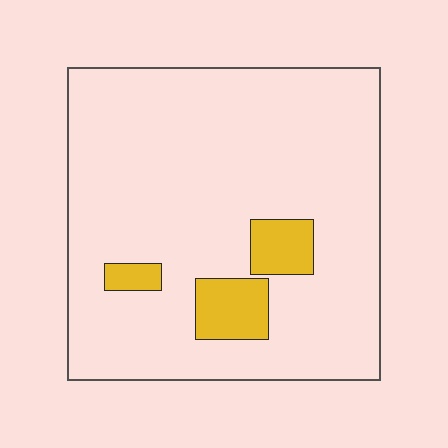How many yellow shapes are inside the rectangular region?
3.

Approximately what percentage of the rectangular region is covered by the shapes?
Approximately 10%.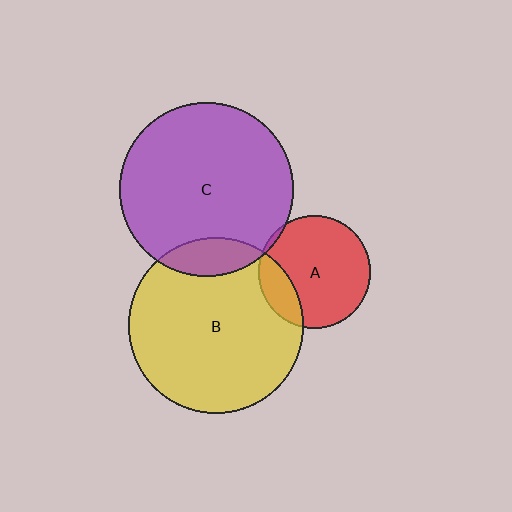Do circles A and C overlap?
Yes.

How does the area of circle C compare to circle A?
Approximately 2.4 times.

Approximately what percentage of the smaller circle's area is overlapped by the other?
Approximately 5%.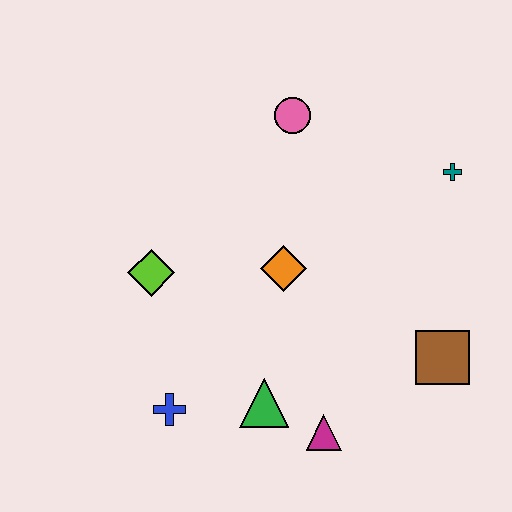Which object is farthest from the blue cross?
The teal cross is farthest from the blue cross.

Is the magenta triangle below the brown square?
Yes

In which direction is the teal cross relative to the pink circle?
The teal cross is to the right of the pink circle.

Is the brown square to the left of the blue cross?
No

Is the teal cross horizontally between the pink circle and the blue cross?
No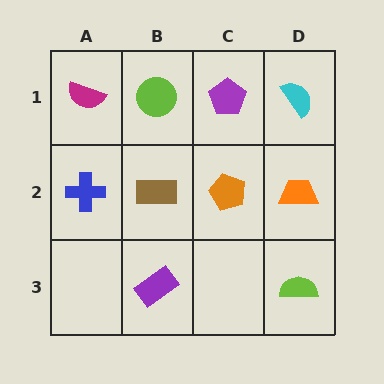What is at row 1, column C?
A purple pentagon.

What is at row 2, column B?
A brown rectangle.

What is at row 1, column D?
A cyan semicircle.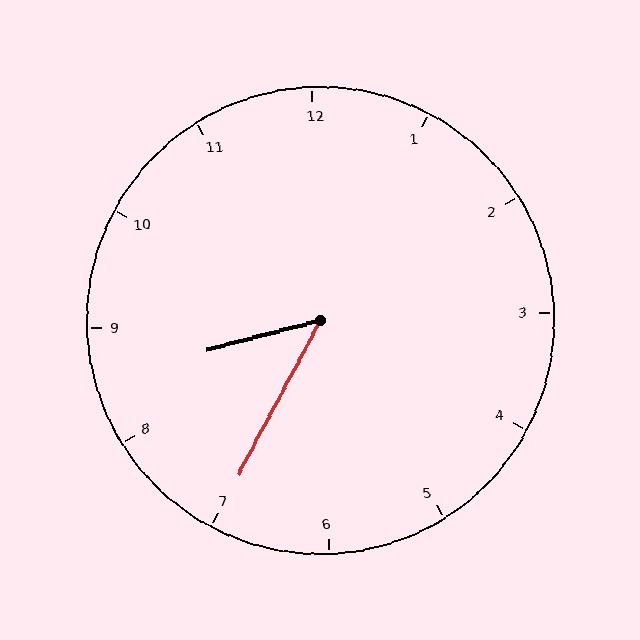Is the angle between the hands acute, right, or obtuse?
It is acute.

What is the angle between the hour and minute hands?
Approximately 48 degrees.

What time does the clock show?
8:35.